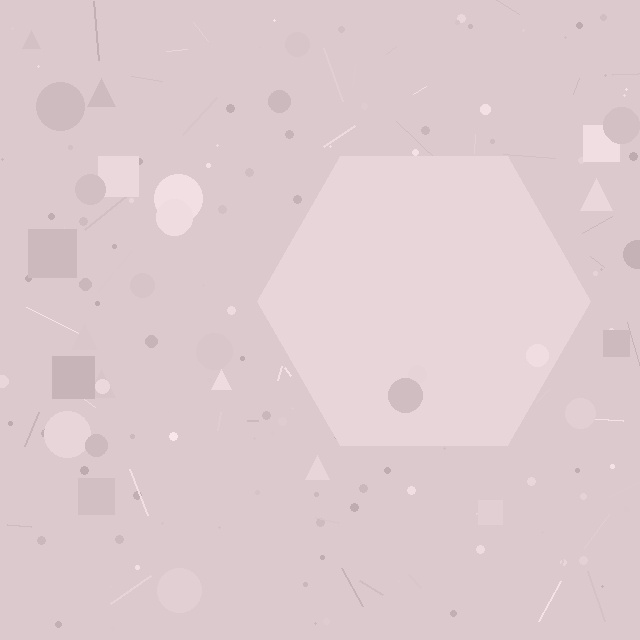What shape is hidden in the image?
A hexagon is hidden in the image.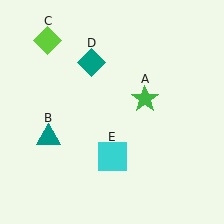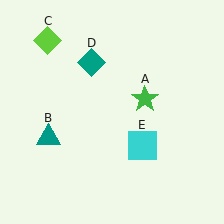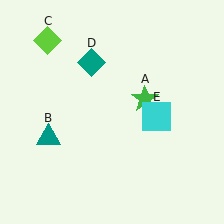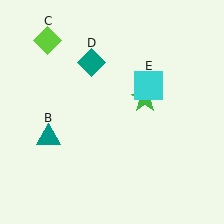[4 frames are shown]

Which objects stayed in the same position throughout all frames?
Green star (object A) and teal triangle (object B) and lime diamond (object C) and teal diamond (object D) remained stationary.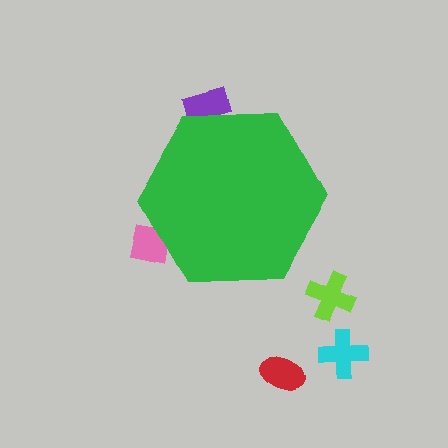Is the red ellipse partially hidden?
No, the red ellipse is fully visible.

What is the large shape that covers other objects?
A green hexagon.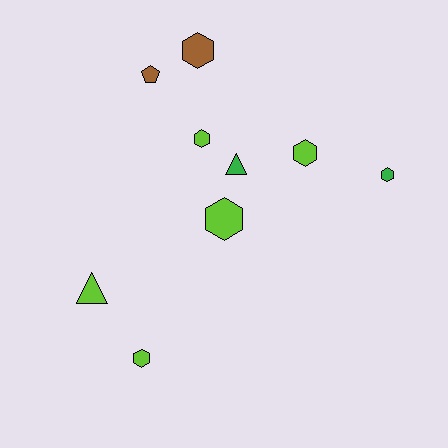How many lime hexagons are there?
There are 4 lime hexagons.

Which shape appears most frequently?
Hexagon, with 6 objects.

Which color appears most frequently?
Lime, with 5 objects.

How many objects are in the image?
There are 9 objects.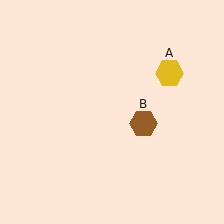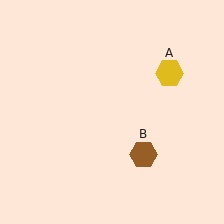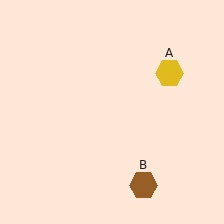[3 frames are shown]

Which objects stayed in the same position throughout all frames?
Yellow hexagon (object A) remained stationary.